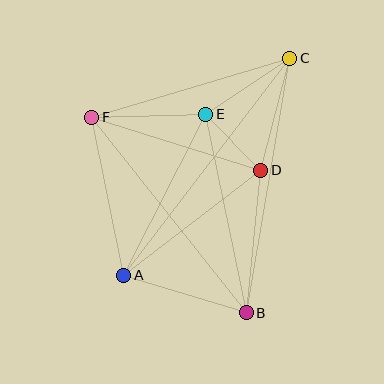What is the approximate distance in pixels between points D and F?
The distance between D and F is approximately 177 pixels.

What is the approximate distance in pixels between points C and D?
The distance between C and D is approximately 116 pixels.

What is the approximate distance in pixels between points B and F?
The distance between B and F is approximately 249 pixels.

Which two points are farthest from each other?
Points A and C are farthest from each other.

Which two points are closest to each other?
Points D and E are closest to each other.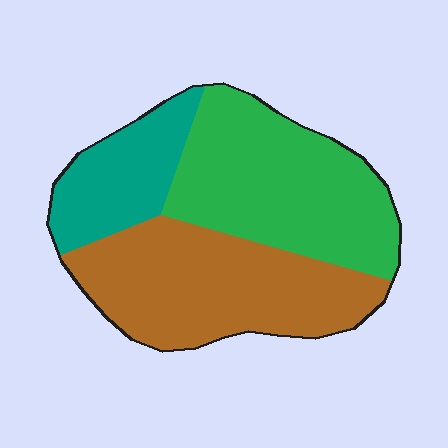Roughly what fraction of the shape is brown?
Brown covers 41% of the shape.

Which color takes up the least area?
Teal, at roughly 20%.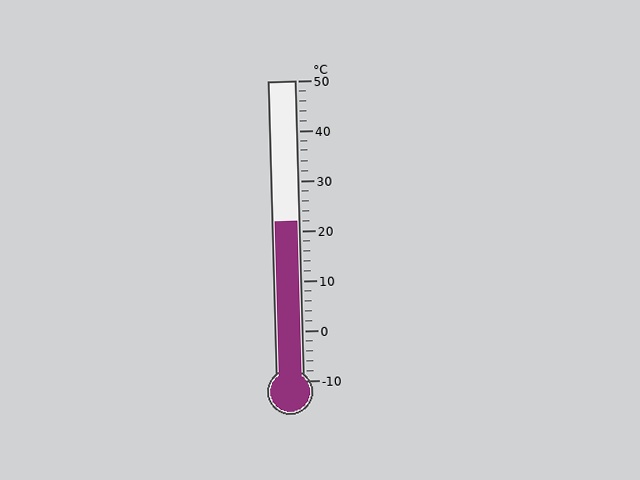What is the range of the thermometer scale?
The thermometer scale ranges from -10°C to 50°C.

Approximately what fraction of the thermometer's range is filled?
The thermometer is filled to approximately 55% of its range.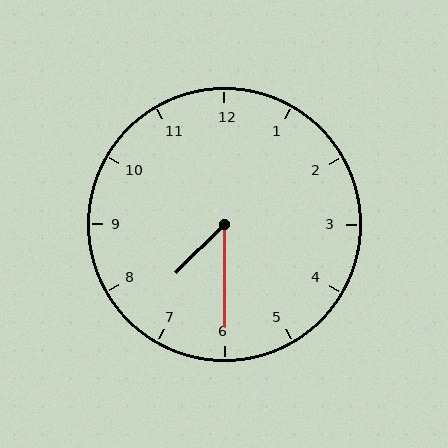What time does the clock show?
7:30.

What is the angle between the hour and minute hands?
Approximately 45 degrees.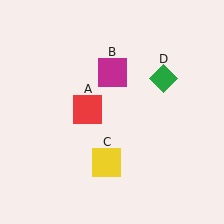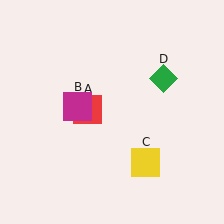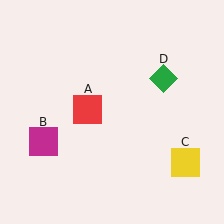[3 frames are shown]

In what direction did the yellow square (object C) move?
The yellow square (object C) moved right.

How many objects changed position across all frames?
2 objects changed position: magenta square (object B), yellow square (object C).